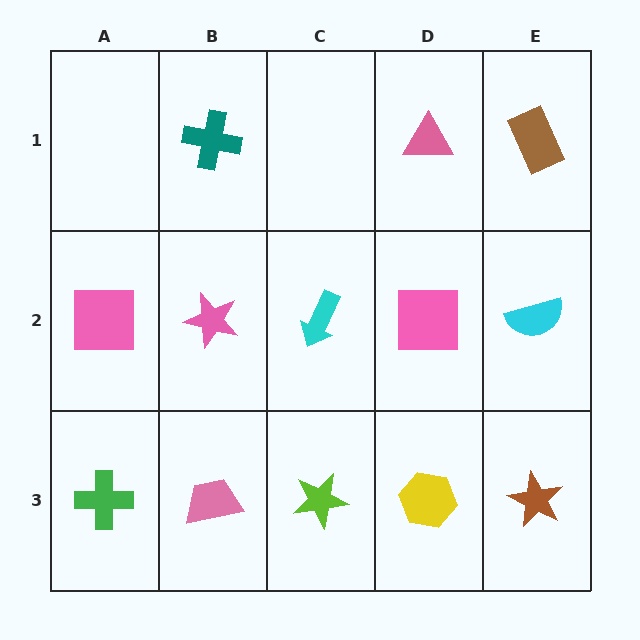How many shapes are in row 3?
5 shapes.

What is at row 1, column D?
A pink triangle.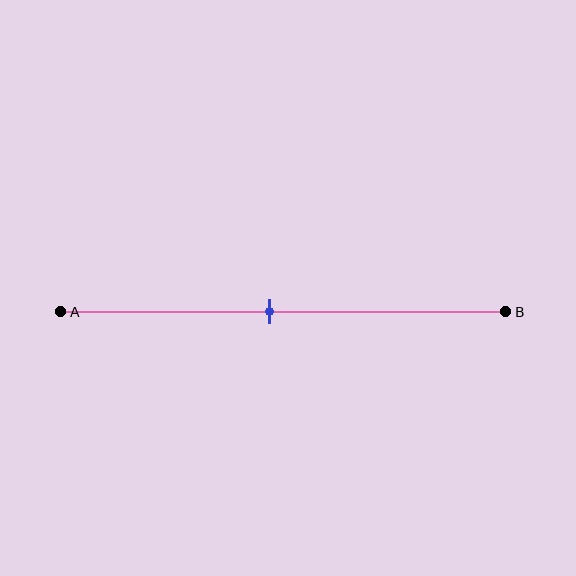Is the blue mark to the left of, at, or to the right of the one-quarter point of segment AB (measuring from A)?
The blue mark is to the right of the one-quarter point of segment AB.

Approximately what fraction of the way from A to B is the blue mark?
The blue mark is approximately 45% of the way from A to B.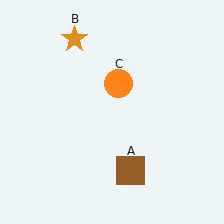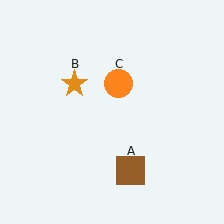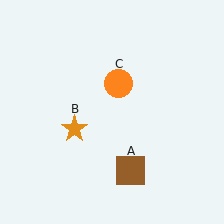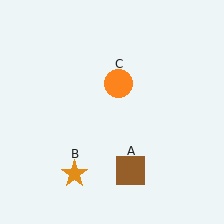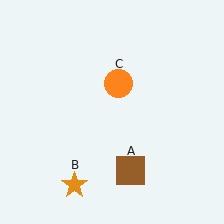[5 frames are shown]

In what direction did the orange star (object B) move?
The orange star (object B) moved down.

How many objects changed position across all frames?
1 object changed position: orange star (object B).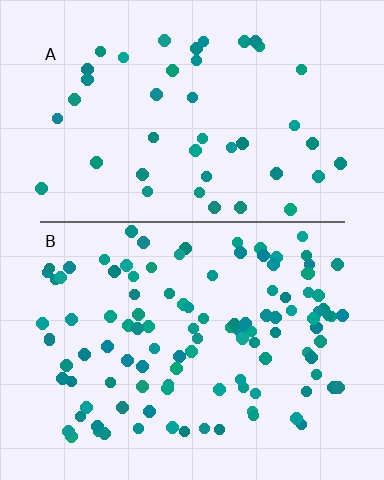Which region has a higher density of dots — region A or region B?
B (the bottom).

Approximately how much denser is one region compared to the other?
Approximately 2.5× — region B over region A.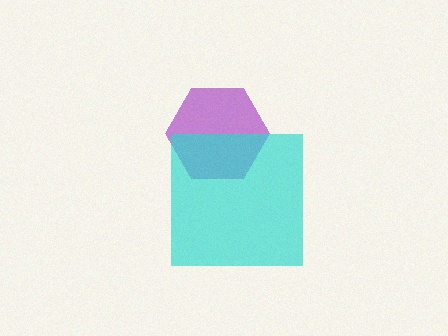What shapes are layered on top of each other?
The layered shapes are: a purple hexagon, a cyan square.